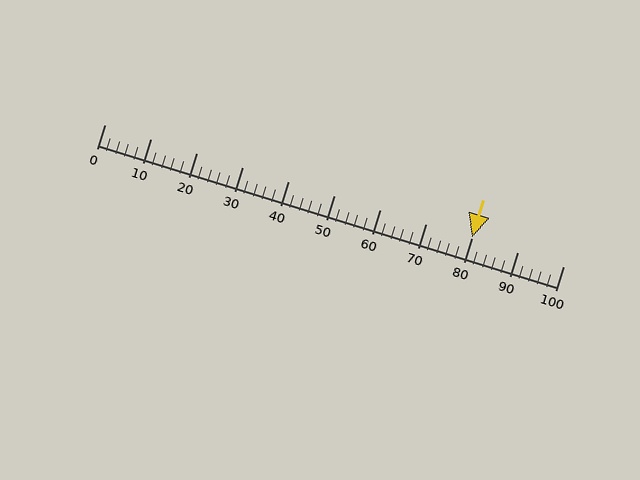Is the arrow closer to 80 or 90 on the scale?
The arrow is closer to 80.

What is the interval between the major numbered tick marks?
The major tick marks are spaced 10 units apart.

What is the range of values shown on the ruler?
The ruler shows values from 0 to 100.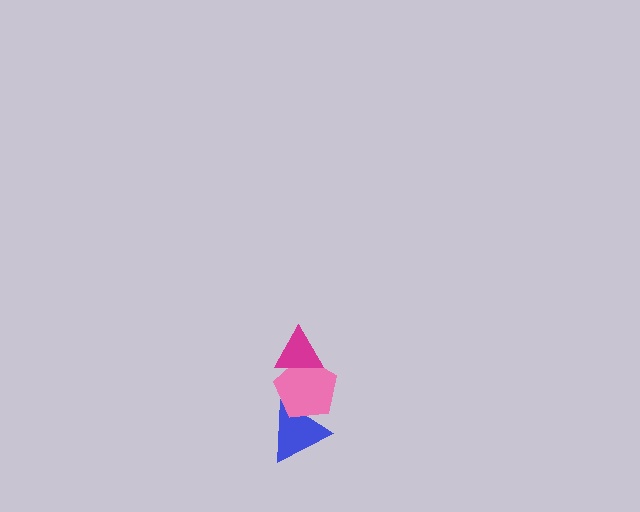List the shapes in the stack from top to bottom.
From top to bottom: the magenta triangle, the pink pentagon, the blue triangle.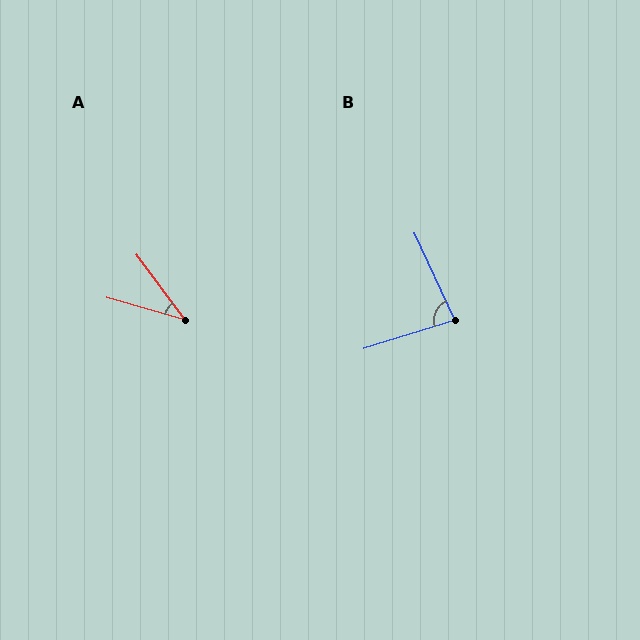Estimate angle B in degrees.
Approximately 82 degrees.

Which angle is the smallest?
A, at approximately 38 degrees.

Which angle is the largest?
B, at approximately 82 degrees.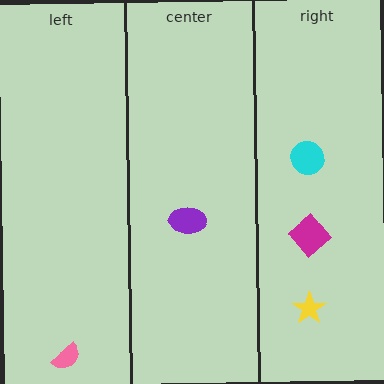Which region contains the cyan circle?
The right region.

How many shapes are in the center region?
1.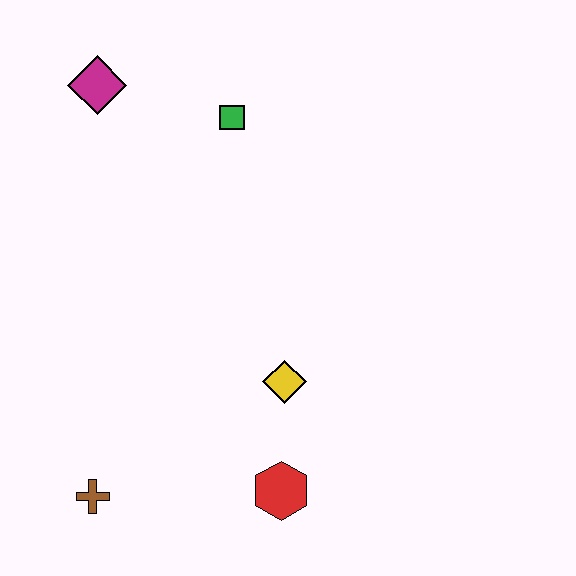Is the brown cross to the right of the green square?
No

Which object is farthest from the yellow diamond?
The magenta diamond is farthest from the yellow diamond.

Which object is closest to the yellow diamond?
The red hexagon is closest to the yellow diamond.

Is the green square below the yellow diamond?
No